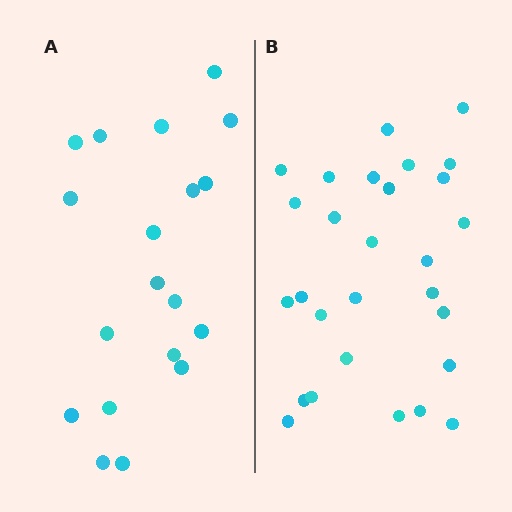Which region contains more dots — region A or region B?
Region B (the right region) has more dots.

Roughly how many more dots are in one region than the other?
Region B has roughly 8 or so more dots than region A.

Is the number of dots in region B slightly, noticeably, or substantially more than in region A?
Region B has substantially more. The ratio is roughly 1.5 to 1.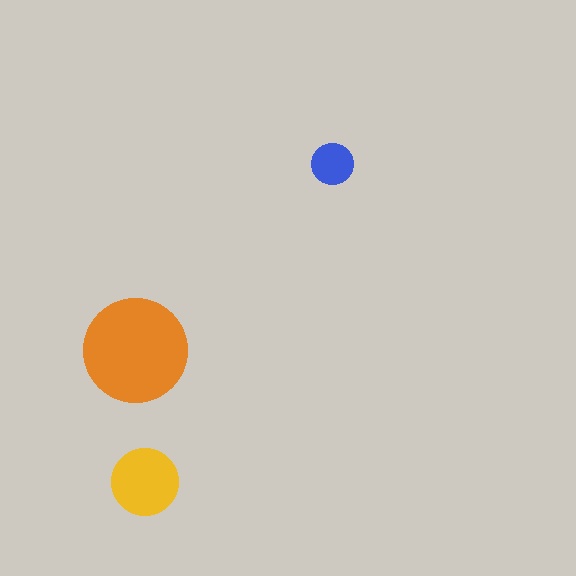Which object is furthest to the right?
The blue circle is rightmost.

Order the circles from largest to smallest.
the orange one, the yellow one, the blue one.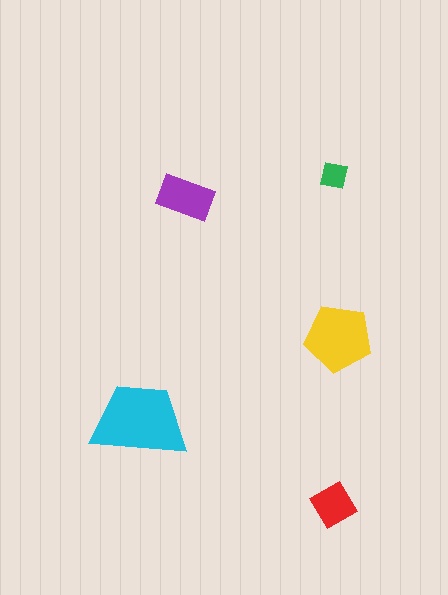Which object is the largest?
The cyan trapezoid.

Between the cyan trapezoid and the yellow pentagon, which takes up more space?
The cyan trapezoid.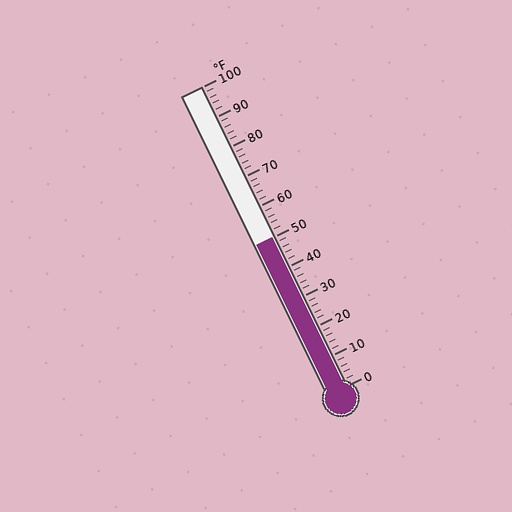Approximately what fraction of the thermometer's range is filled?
The thermometer is filled to approximately 50% of its range.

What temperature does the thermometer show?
The thermometer shows approximately 50°F.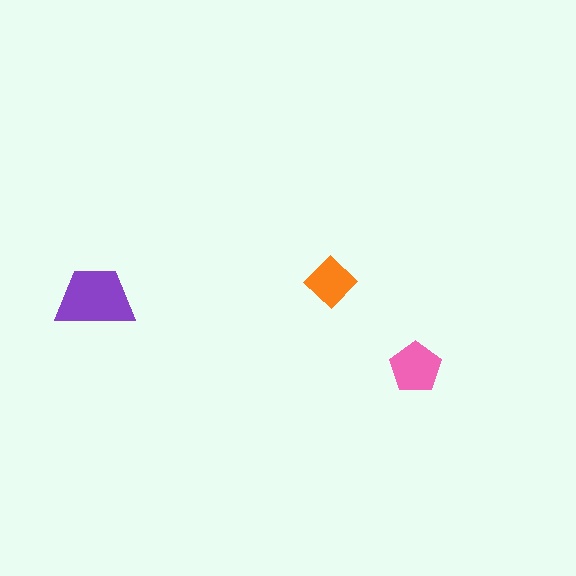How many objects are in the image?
There are 3 objects in the image.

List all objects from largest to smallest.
The purple trapezoid, the pink pentagon, the orange diamond.